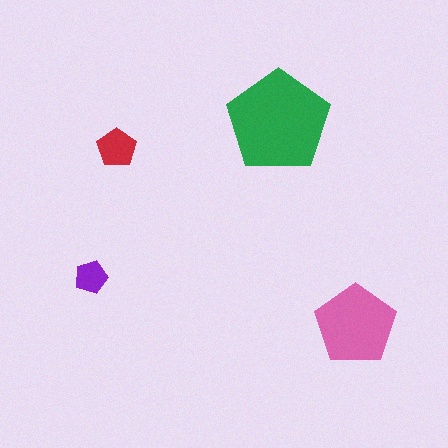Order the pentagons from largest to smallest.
the green one, the pink one, the red one, the purple one.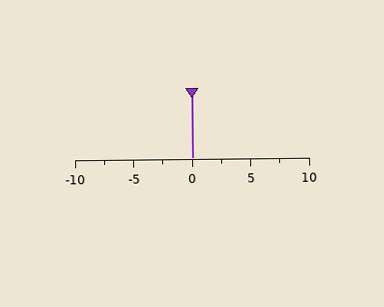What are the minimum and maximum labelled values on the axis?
The axis runs from -10 to 10.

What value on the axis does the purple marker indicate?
The marker indicates approximately 0.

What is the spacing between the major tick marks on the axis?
The major ticks are spaced 5 apart.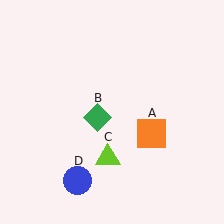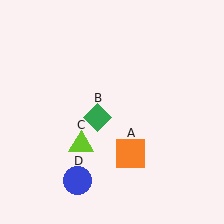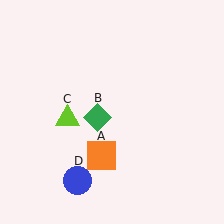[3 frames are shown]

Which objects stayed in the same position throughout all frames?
Green diamond (object B) and blue circle (object D) remained stationary.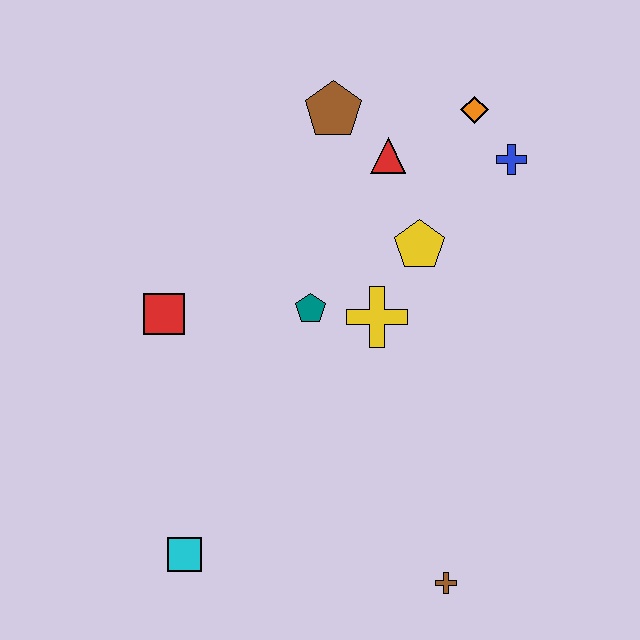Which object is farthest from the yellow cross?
The cyan square is farthest from the yellow cross.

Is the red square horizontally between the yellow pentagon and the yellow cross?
No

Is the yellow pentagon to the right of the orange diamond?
No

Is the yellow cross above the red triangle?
No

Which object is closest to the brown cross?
The cyan square is closest to the brown cross.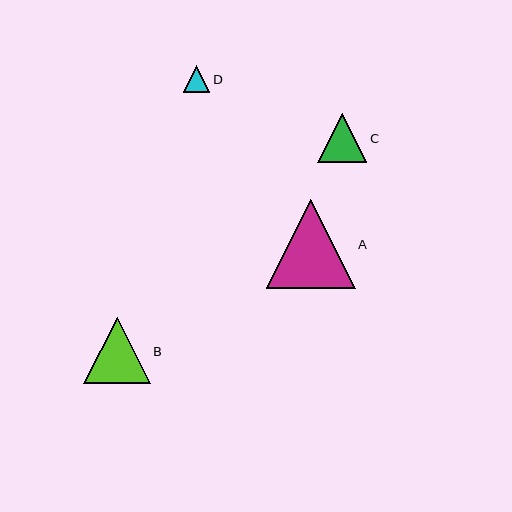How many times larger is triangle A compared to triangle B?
Triangle A is approximately 1.3 times the size of triangle B.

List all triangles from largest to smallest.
From largest to smallest: A, B, C, D.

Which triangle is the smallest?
Triangle D is the smallest with a size of approximately 26 pixels.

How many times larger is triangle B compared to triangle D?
Triangle B is approximately 2.5 times the size of triangle D.